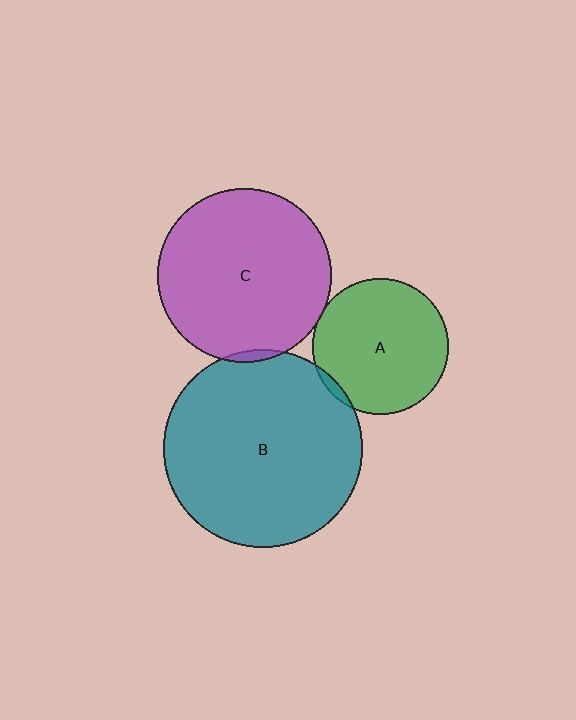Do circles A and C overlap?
Yes.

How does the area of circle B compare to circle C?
Approximately 1.3 times.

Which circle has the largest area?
Circle B (teal).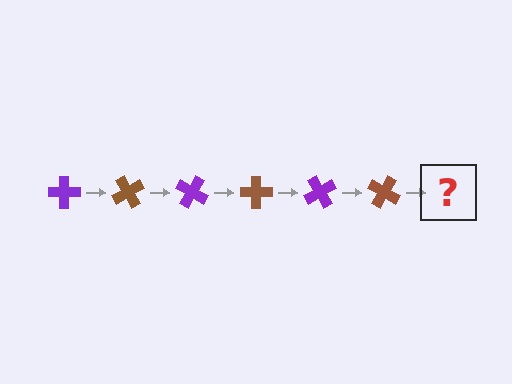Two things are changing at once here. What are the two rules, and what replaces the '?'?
The two rules are that it rotates 60 degrees each step and the color cycles through purple and brown. The '?' should be a purple cross, rotated 360 degrees from the start.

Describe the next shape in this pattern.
It should be a purple cross, rotated 360 degrees from the start.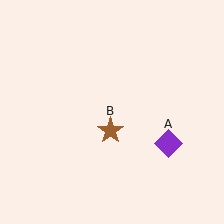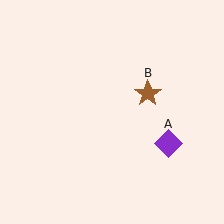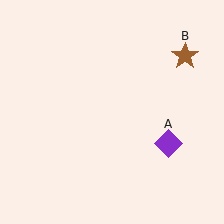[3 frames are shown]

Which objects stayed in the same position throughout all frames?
Purple diamond (object A) remained stationary.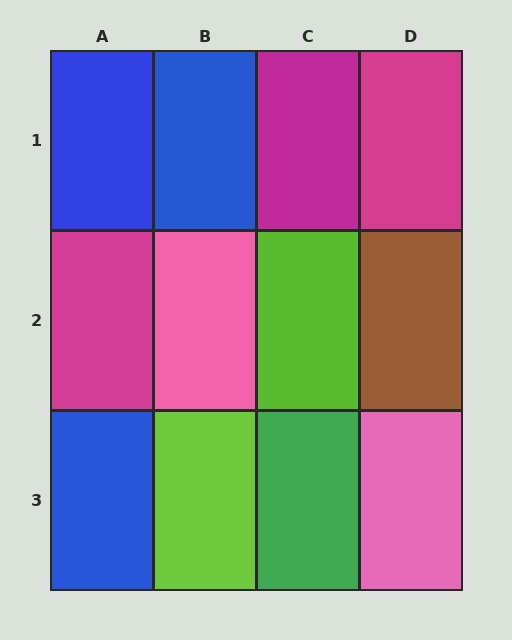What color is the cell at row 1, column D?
Magenta.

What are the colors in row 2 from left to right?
Magenta, pink, lime, brown.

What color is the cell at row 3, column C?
Green.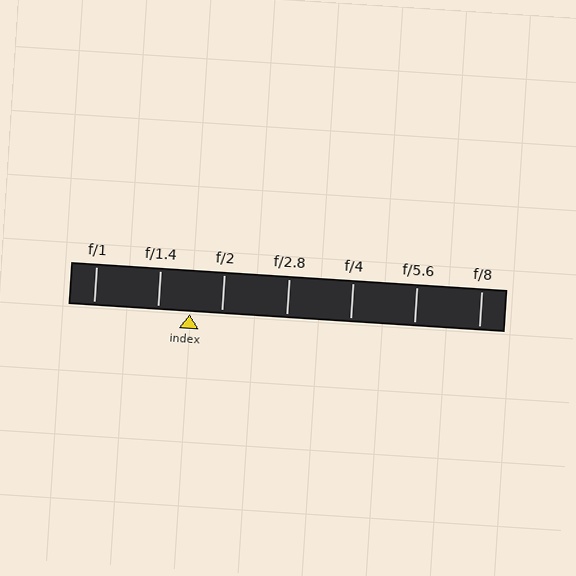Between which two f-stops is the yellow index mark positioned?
The index mark is between f/1.4 and f/2.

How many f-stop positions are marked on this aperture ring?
There are 7 f-stop positions marked.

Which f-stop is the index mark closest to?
The index mark is closest to f/1.4.